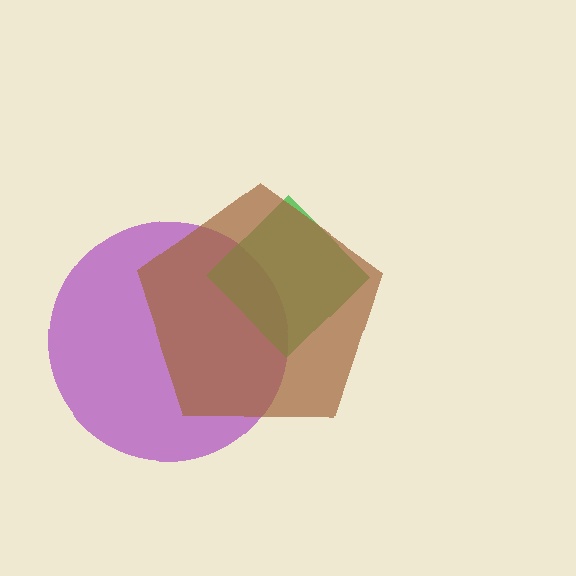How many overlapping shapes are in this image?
There are 3 overlapping shapes in the image.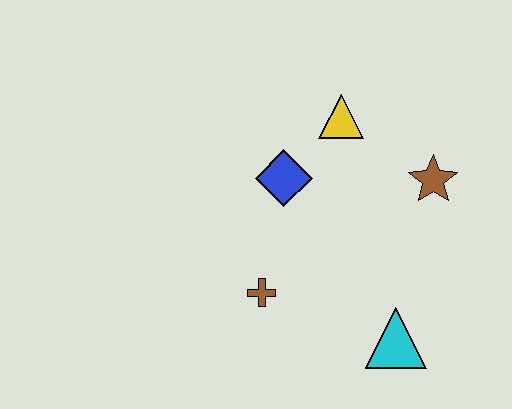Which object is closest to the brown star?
The yellow triangle is closest to the brown star.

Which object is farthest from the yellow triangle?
The cyan triangle is farthest from the yellow triangle.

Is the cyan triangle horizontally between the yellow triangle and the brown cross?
No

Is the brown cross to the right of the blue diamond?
No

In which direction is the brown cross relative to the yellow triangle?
The brown cross is below the yellow triangle.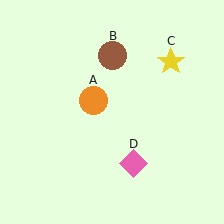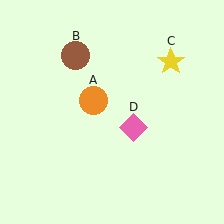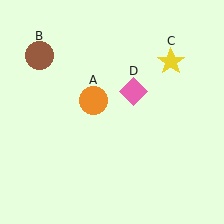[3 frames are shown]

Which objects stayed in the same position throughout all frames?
Orange circle (object A) and yellow star (object C) remained stationary.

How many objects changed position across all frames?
2 objects changed position: brown circle (object B), pink diamond (object D).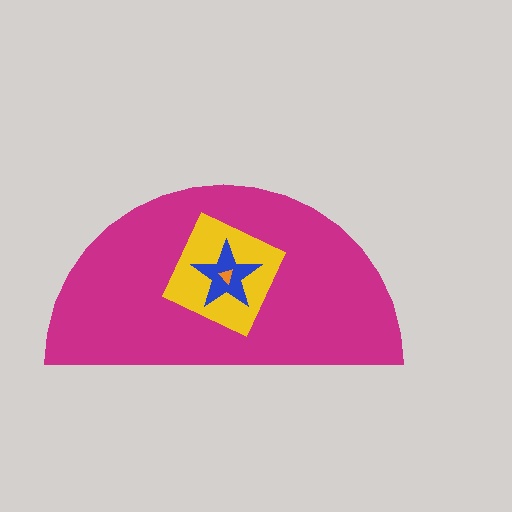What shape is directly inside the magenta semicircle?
The yellow diamond.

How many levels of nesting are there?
4.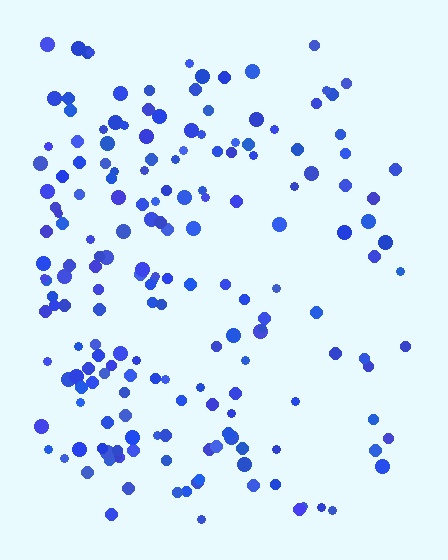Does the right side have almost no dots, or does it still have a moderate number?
Still a moderate number, just noticeably fewer than the left.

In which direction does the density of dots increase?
From right to left, with the left side densest.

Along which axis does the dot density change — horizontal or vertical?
Horizontal.